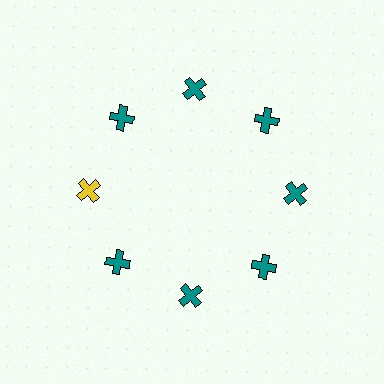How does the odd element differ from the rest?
It has a different color: yellow instead of teal.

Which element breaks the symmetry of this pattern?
The yellow cross at roughly the 9 o'clock position breaks the symmetry. All other shapes are teal crosses.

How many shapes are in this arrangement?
There are 8 shapes arranged in a ring pattern.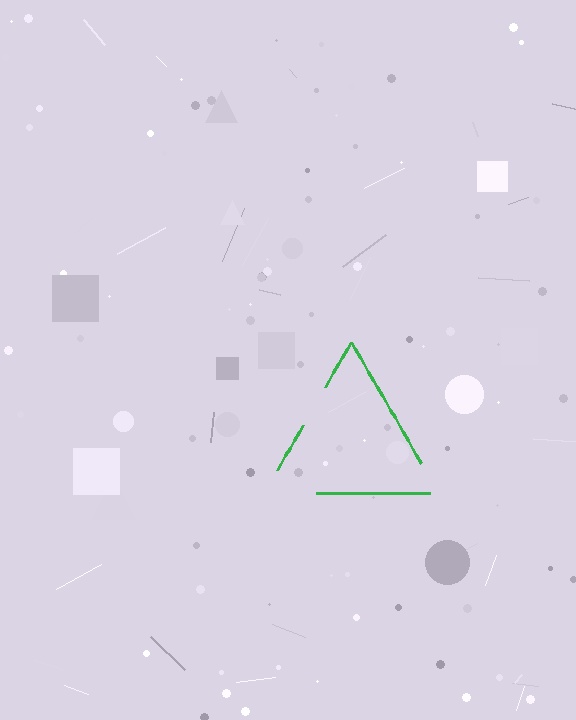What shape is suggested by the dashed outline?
The dashed outline suggests a triangle.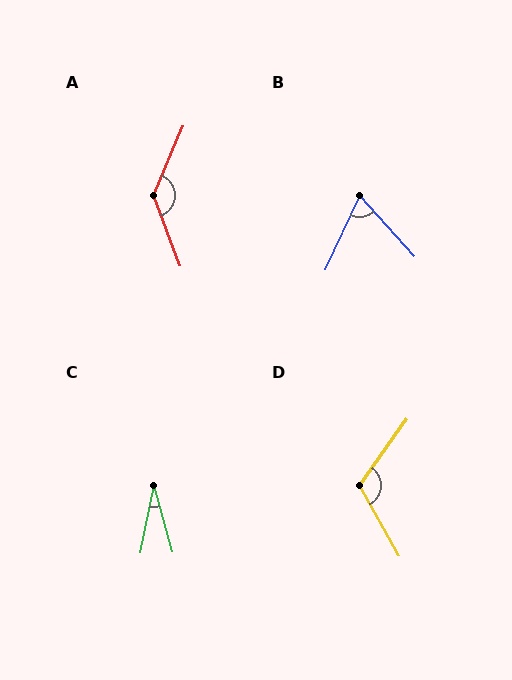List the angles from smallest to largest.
C (27°), B (66°), D (115°), A (137°).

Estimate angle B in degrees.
Approximately 66 degrees.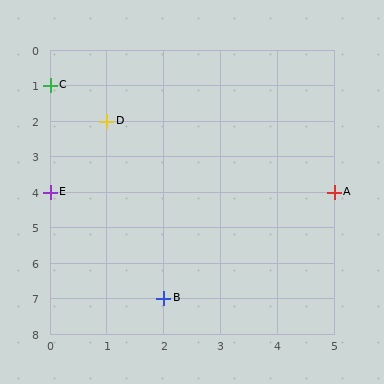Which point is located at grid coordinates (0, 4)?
Point E is at (0, 4).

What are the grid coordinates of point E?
Point E is at grid coordinates (0, 4).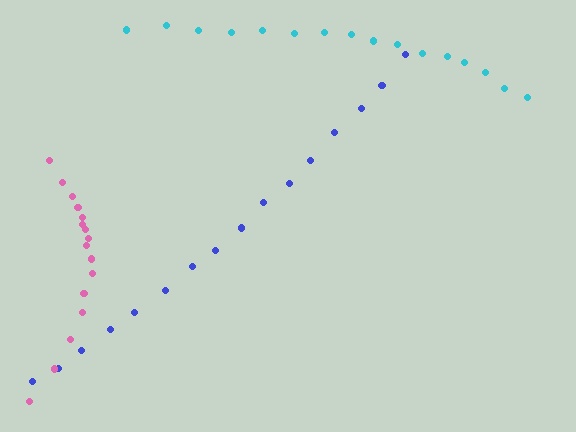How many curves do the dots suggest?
There are 3 distinct paths.